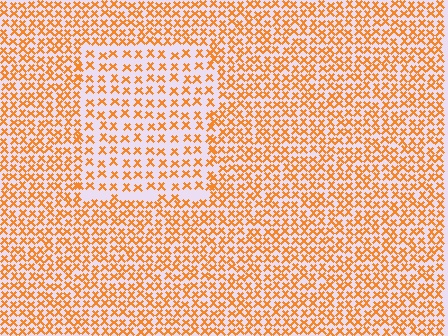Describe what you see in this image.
The image contains small orange elements arranged at two different densities. A rectangle-shaped region is visible where the elements are less densely packed than the surrounding area.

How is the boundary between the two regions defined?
The boundary is defined by a change in element density (approximately 1.8x ratio). All elements are the same color, size, and shape.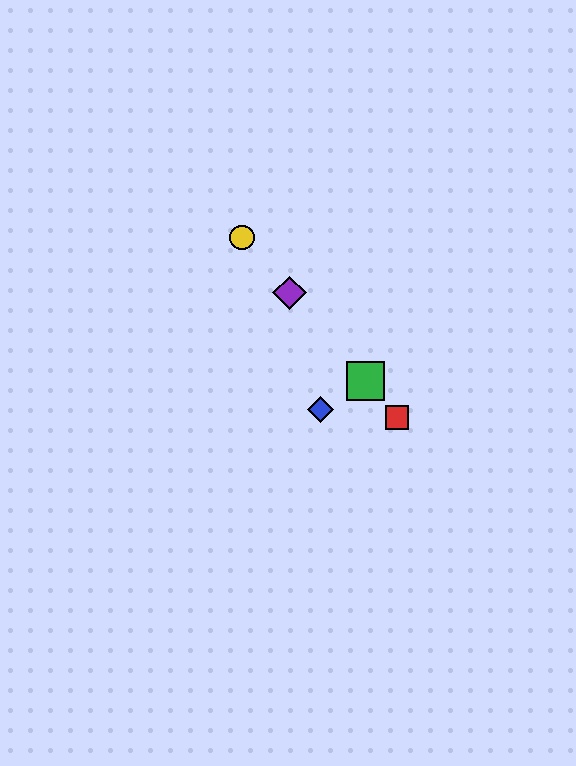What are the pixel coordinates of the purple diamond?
The purple diamond is at (290, 293).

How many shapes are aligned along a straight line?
4 shapes (the red square, the green square, the yellow circle, the purple diamond) are aligned along a straight line.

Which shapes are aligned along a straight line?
The red square, the green square, the yellow circle, the purple diamond are aligned along a straight line.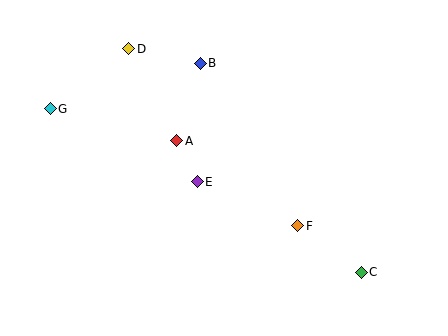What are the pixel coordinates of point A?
Point A is at (177, 141).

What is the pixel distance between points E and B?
The distance between E and B is 119 pixels.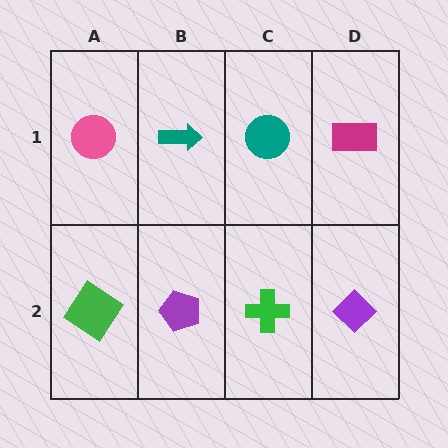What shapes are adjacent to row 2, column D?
A magenta rectangle (row 1, column D), a green cross (row 2, column C).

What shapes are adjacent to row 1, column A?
A green diamond (row 2, column A), a teal arrow (row 1, column B).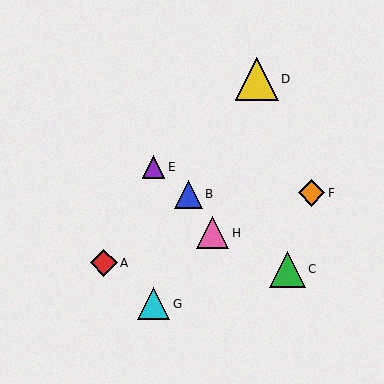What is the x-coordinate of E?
Object E is at x≈154.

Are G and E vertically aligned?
Yes, both are at x≈154.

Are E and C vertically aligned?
No, E is at x≈154 and C is at x≈288.